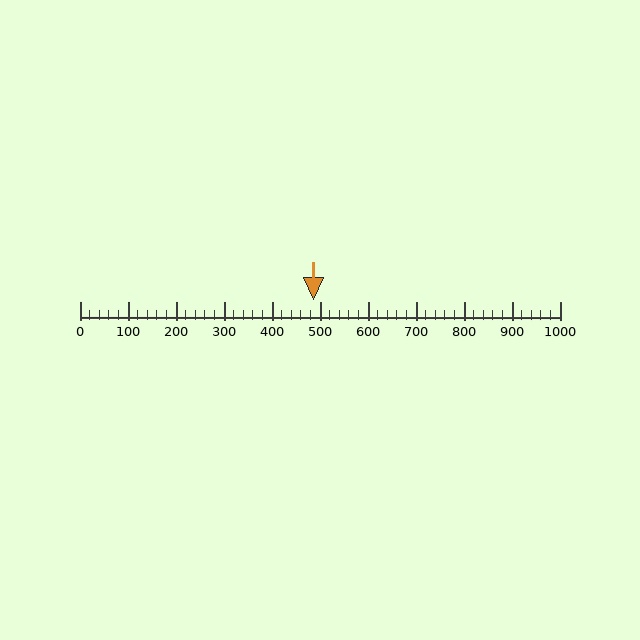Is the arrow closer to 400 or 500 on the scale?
The arrow is closer to 500.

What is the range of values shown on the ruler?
The ruler shows values from 0 to 1000.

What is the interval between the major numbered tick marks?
The major tick marks are spaced 100 units apart.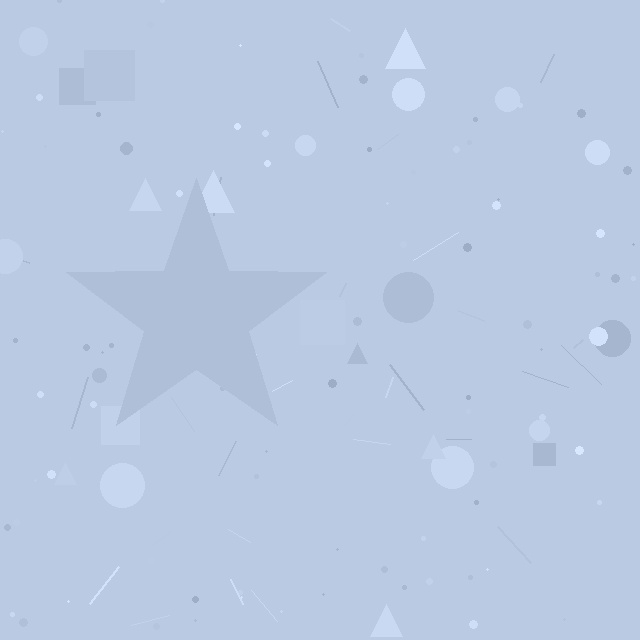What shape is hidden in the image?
A star is hidden in the image.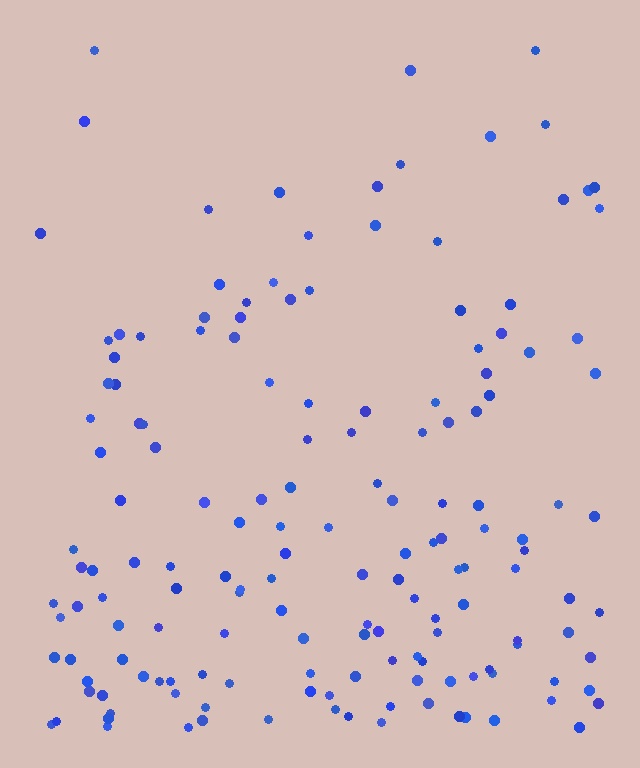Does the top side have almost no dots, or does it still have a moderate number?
Still a moderate number, just noticeably fewer than the bottom.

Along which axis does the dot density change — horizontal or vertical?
Vertical.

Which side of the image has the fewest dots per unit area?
The top.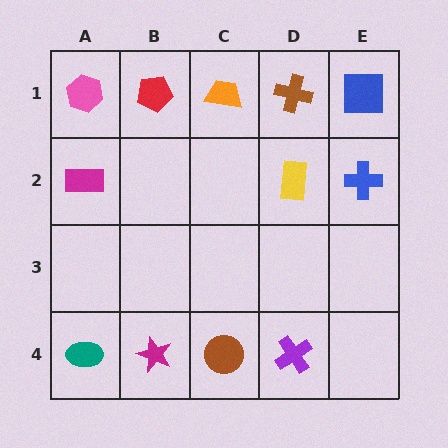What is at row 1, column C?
An orange trapezoid.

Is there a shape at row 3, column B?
No, that cell is empty.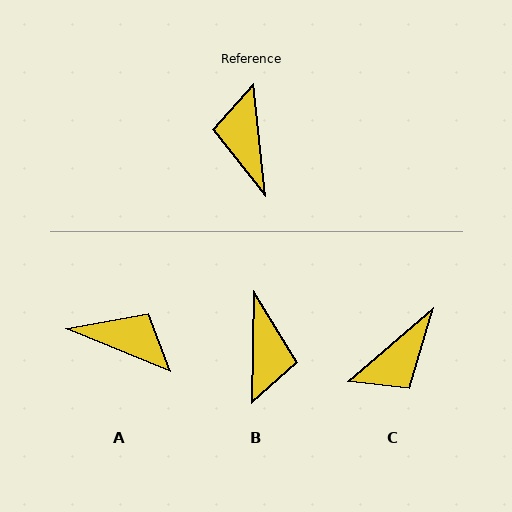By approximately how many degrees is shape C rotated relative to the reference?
Approximately 125 degrees counter-clockwise.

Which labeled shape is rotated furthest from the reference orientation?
B, about 173 degrees away.